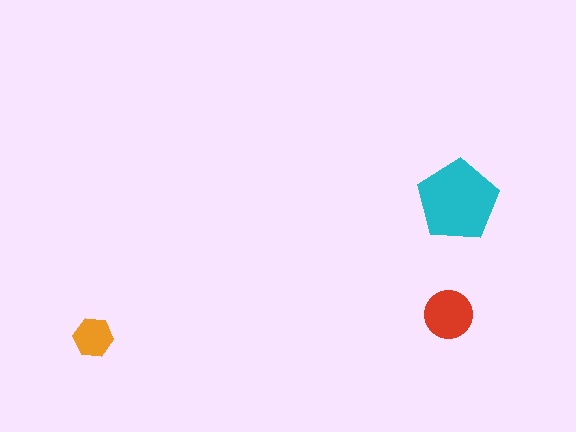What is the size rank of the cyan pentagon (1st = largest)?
1st.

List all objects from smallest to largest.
The orange hexagon, the red circle, the cyan pentagon.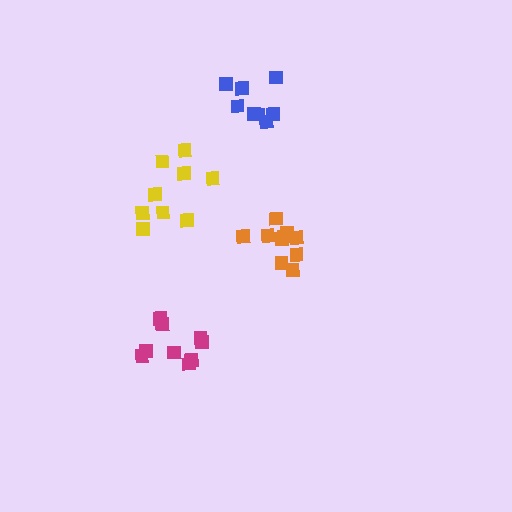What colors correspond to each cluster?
The clusters are colored: yellow, orange, magenta, blue.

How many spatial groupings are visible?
There are 4 spatial groupings.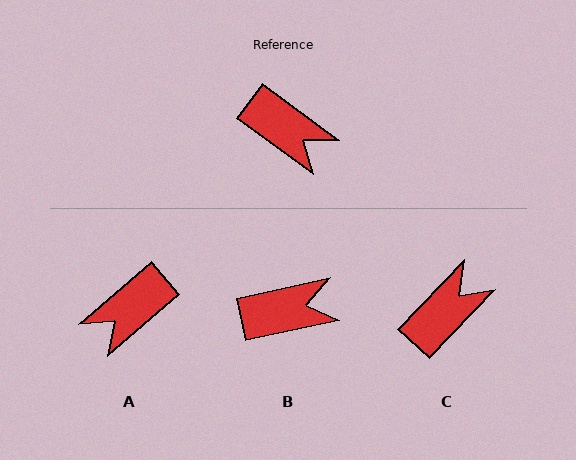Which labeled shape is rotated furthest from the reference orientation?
A, about 103 degrees away.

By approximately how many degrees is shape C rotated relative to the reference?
Approximately 83 degrees counter-clockwise.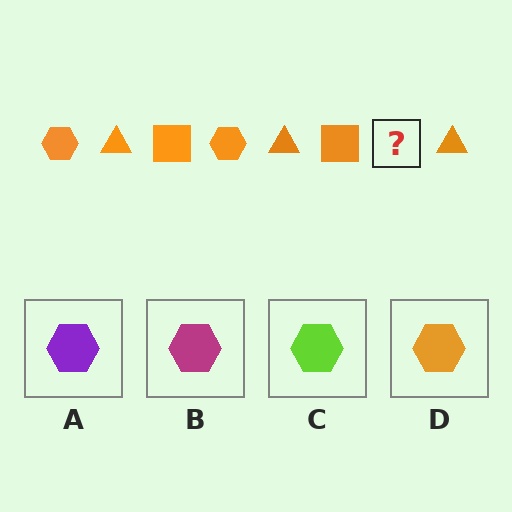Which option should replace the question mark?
Option D.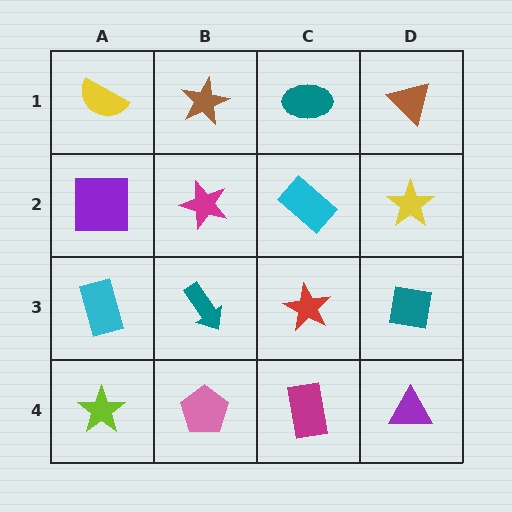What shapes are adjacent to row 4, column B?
A teal arrow (row 3, column B), a lime star (row 4, column A), a magenta rectangle (row 4, column C).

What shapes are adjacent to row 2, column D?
A brown triangle (row 1, column D), a teal square (row 3, column D), a cyan rectangle (row 2, column C).